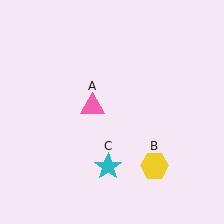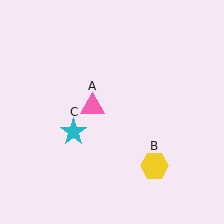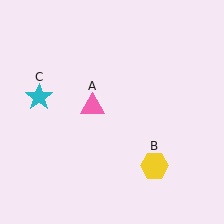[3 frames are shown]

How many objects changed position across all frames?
1 object changed position: cyan star (object C).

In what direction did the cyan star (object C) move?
The cyan star (object C) moved up and to the left.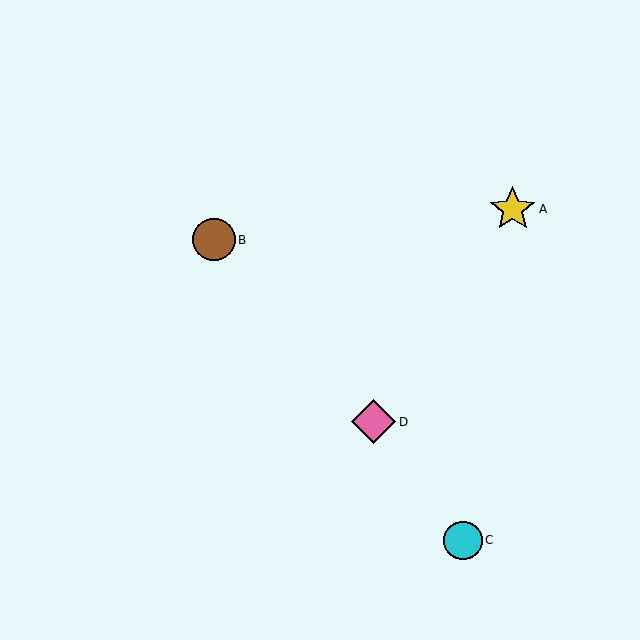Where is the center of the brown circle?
The center of the brown circle is at (214, 240).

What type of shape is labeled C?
Shape C is a cyan circle.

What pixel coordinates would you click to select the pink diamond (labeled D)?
Click at (374, 422) to select the pink diamond D.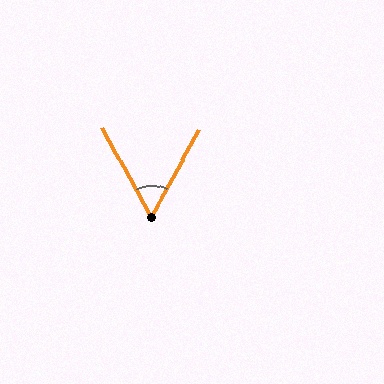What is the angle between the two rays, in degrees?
Approximately 58 degrees.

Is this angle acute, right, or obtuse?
It is acute.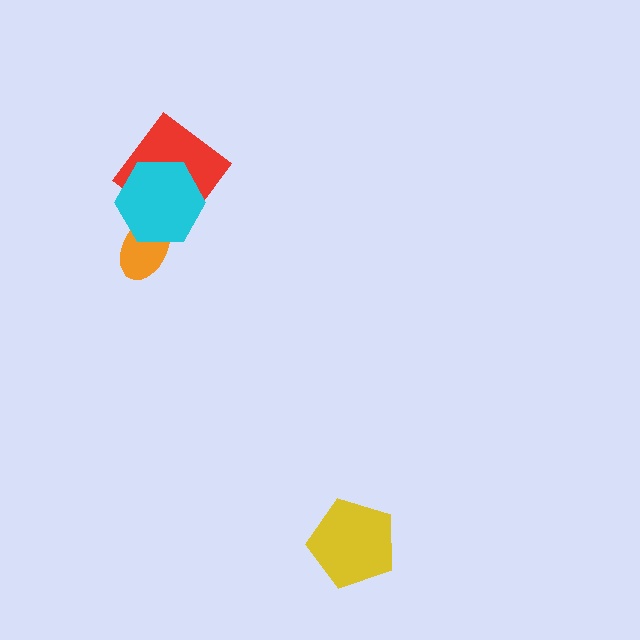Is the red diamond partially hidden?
Yes, it is partially covered by another shape.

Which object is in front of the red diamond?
The cyan hexagon is in front of the red diamond.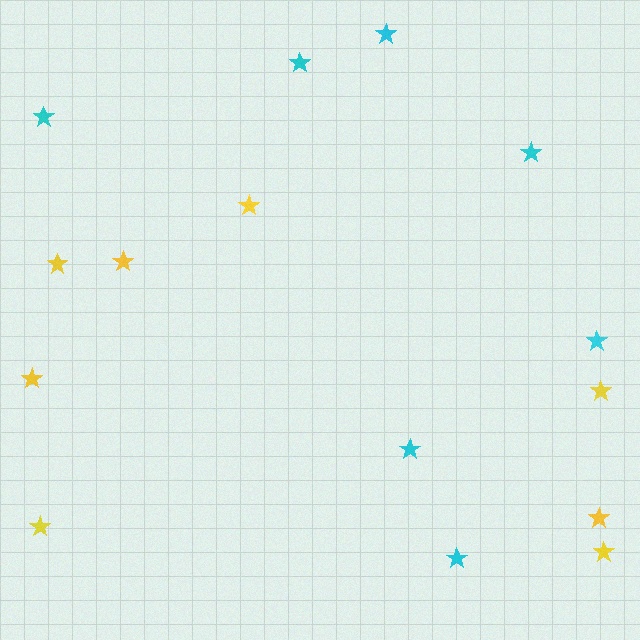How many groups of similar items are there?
There are 2 groups: one group of cyan stars (7) and one group of yellow stars (8).